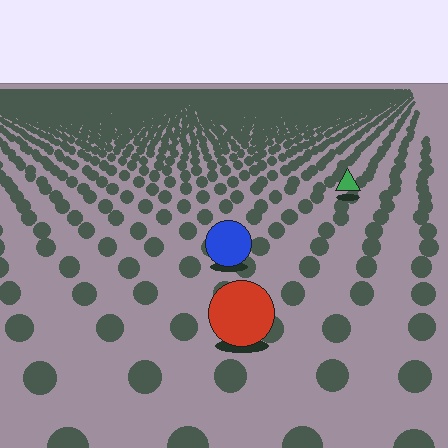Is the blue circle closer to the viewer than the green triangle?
Yes. The blue circle is closer — you can tell from the texture gradient: the ground texture is coarser near it.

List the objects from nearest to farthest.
From nearest to farthest: the red circle, the blue circle, the green triangle.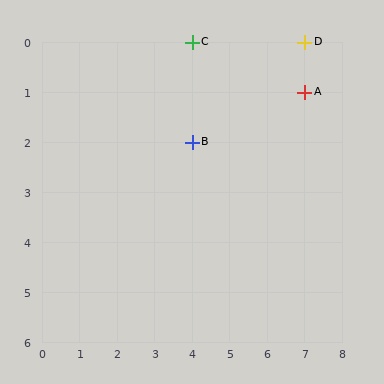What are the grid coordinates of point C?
Point C is at grid coordinates (4, 0).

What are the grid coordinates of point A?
Point A is at grid coordinates (7, 1).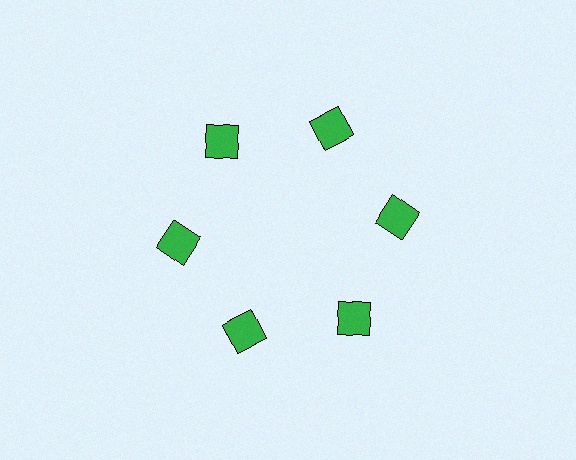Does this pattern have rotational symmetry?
Yes, this pattern has 6-fold rotational symmetry. It looks the same after rotating 60 degrees around the center.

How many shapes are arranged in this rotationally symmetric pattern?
There are 6 shapes, arranged in 6 groups of 1.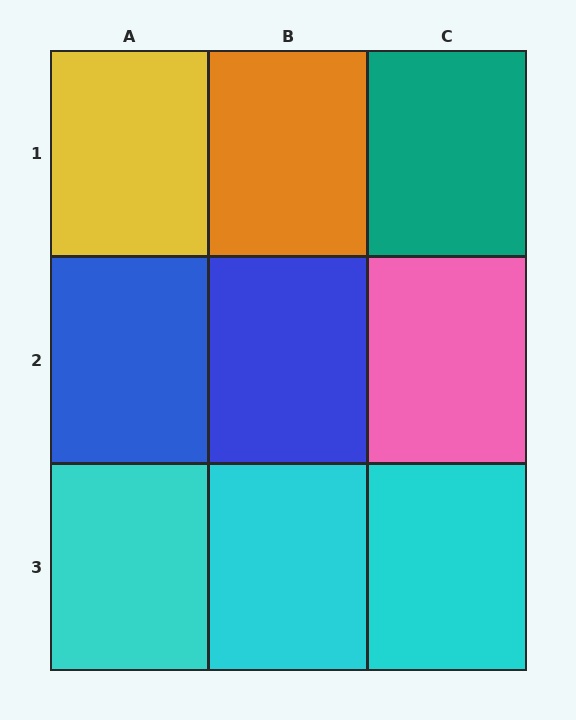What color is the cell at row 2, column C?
Pink.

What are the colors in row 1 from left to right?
Yellow, orange, teal.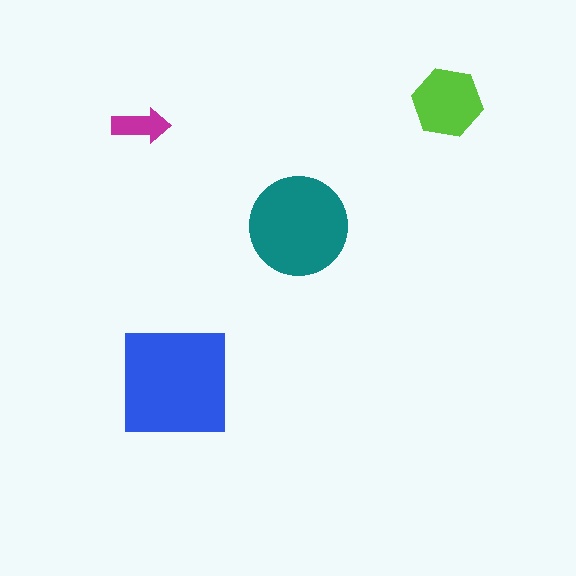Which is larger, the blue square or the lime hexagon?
The blue square.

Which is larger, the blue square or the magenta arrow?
The blue square.